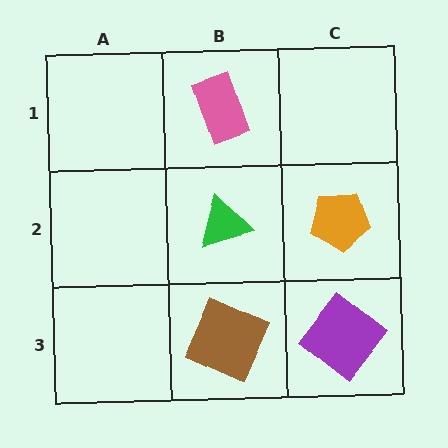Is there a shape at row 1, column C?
No, that cell is empty.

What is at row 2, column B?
A green triangle.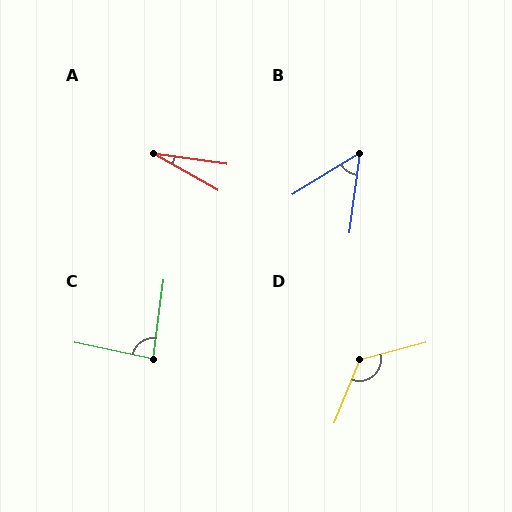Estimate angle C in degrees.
Approximately 86 degrees.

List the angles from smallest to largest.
A (21°), B (51°), C (86°), D (126°).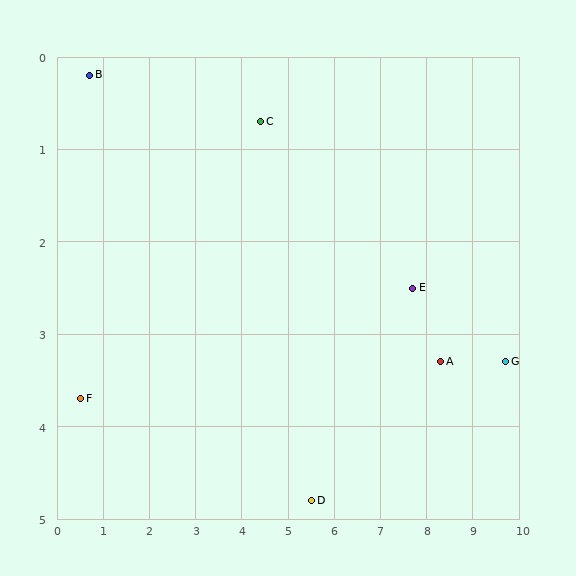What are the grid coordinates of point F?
Point F is at approximately (0.5, 3.7).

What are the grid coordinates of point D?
Point D is at approximately (5.5, 4.8).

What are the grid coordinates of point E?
Point E is at approximately (7.7, 2.5).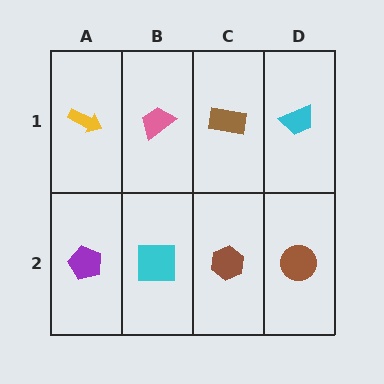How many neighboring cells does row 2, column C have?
3.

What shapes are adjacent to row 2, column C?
A brown rectangle (row 1, column C), a cyan square (row 2, column B), a brown circle (row 2, column D).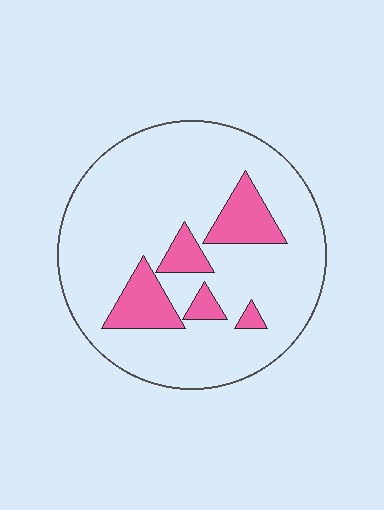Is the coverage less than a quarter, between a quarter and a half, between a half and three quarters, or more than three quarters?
Less than a quarter.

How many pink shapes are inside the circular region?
5.